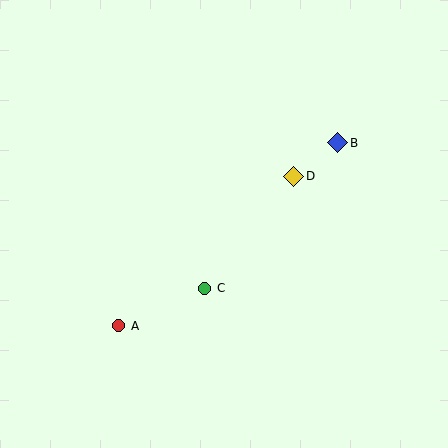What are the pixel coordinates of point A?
Point A is at (119, 326).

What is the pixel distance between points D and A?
The distance between D and A is 230 pixels.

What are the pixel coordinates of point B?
Point B is at (338, 143).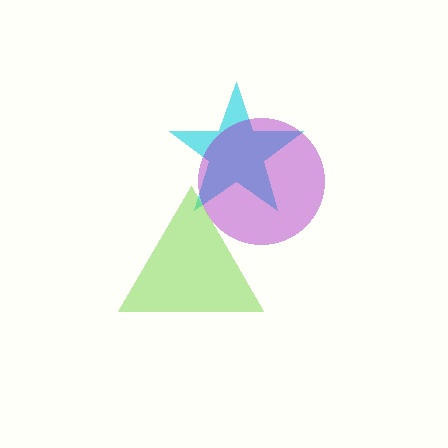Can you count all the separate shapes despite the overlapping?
Yes, there are 3 separate shapes.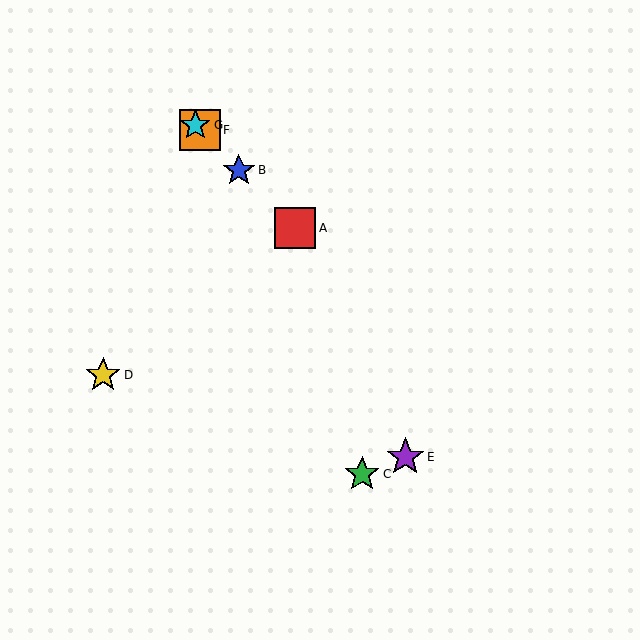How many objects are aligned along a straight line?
4 objects (A, B, F, G) are aligned along a straight line.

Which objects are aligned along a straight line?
Objects A, B, F, G are aligned along a straight line.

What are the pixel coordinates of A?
Object A is at (295, 228).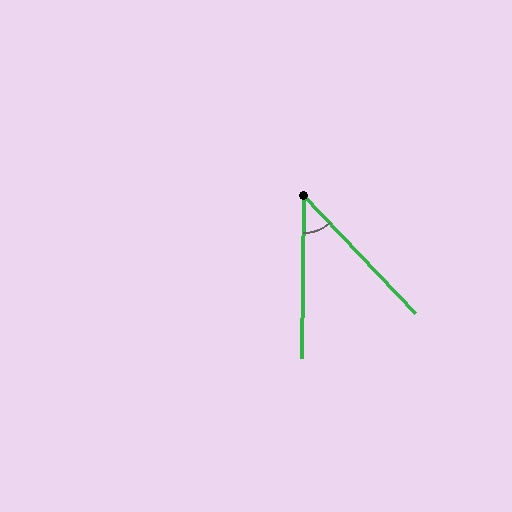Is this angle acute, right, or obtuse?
It is acute.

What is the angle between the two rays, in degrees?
Approximately 44 degrees.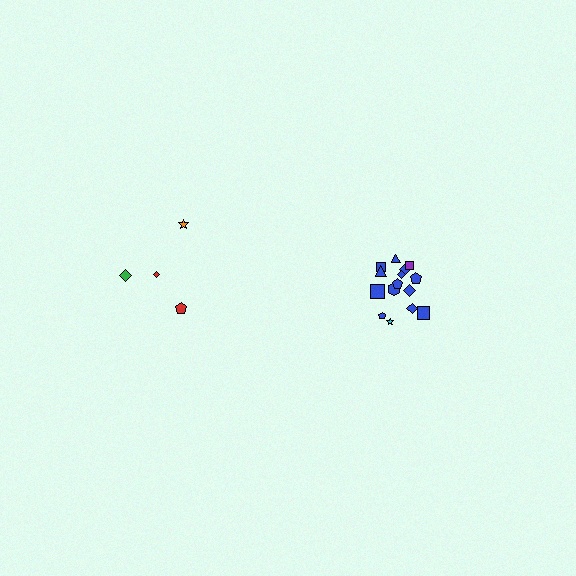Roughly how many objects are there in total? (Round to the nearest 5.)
Roughly 20 objects in total.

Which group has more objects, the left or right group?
The right group.